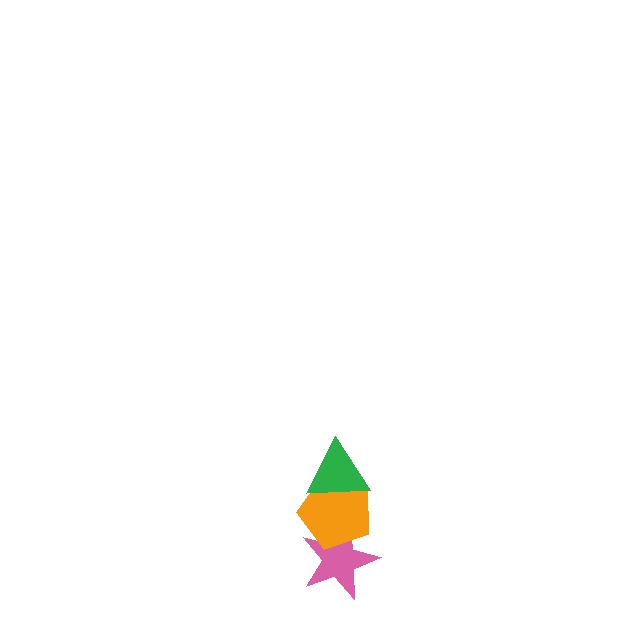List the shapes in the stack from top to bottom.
From top to bottom: the green triangle, the orange pentagon, the pink star.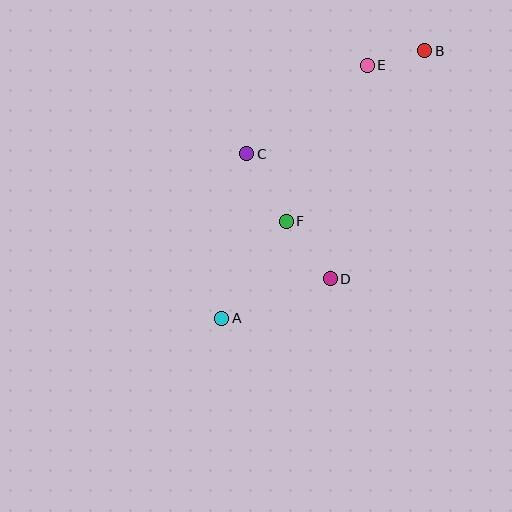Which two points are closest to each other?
Points B and E are closest to each other.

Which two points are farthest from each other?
Points A and B are farthest from each other.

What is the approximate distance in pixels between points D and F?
The distance between D and F is approximately 72 pixels.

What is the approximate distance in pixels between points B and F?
The distance between B and F is approximately 220 pixels.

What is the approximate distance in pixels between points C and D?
The distance between C and D is approximately 150 pixels.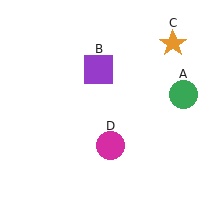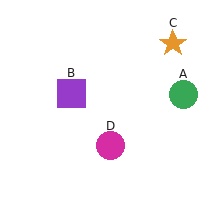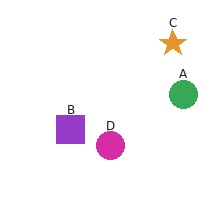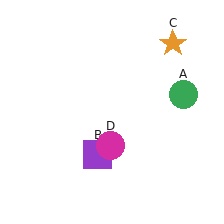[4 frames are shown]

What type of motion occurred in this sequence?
The purple square (object B) rotated counterclockwise around the center of the scene.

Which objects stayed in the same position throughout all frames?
Green circle (object A) and orange star (object C) and magenta circle (object D) remained stationary.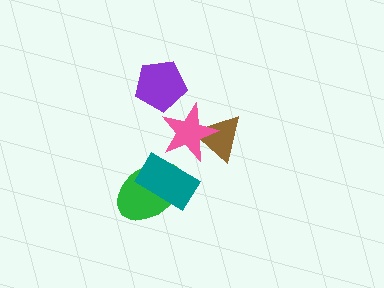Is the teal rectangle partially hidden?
Yes, it is partially covered by another shape.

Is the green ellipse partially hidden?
Yes, it is partially covered by another shape.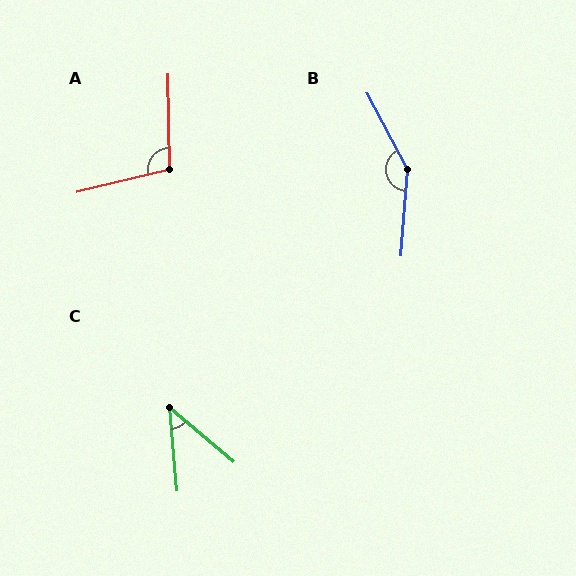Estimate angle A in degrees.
Approximately 103 degrees.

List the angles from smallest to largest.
C (44°), A (103°), B (148°).